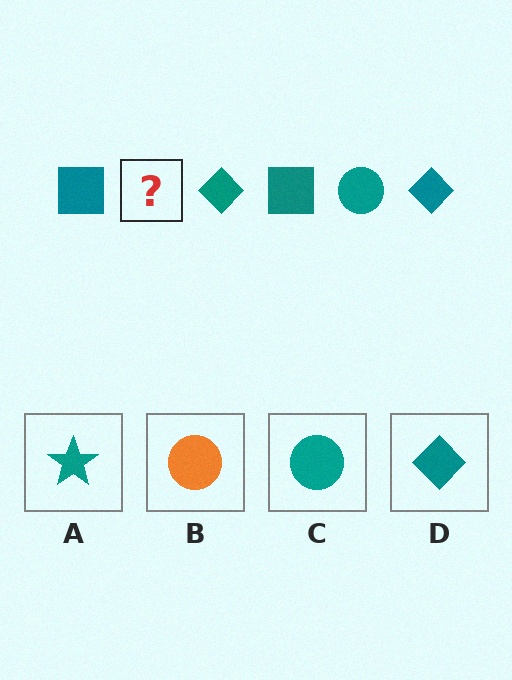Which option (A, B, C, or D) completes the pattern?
C.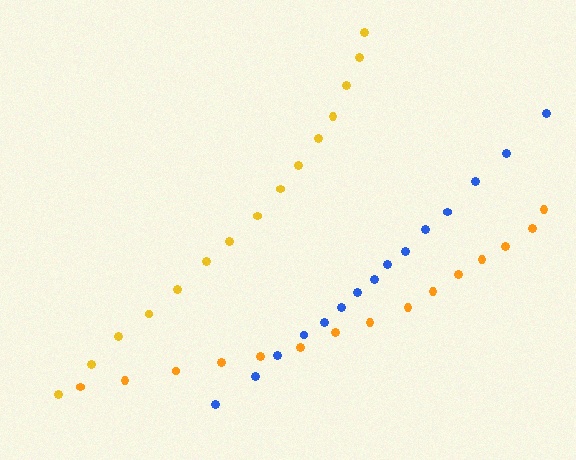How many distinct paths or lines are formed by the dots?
There are 3 distinct paths.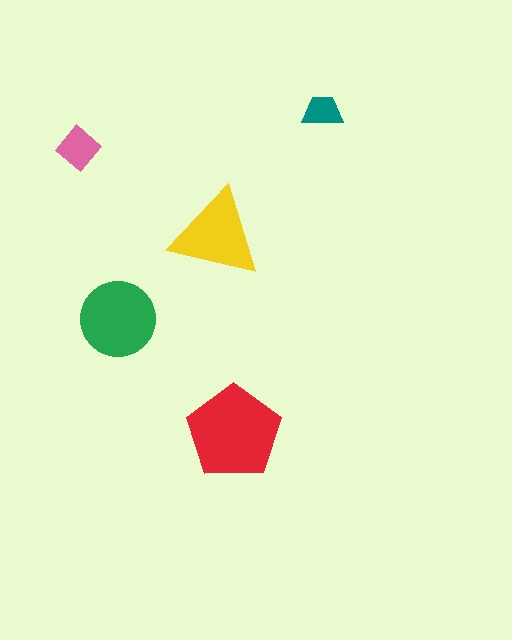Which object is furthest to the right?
The teal trapezoid is rightmost.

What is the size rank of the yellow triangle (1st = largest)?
3rd.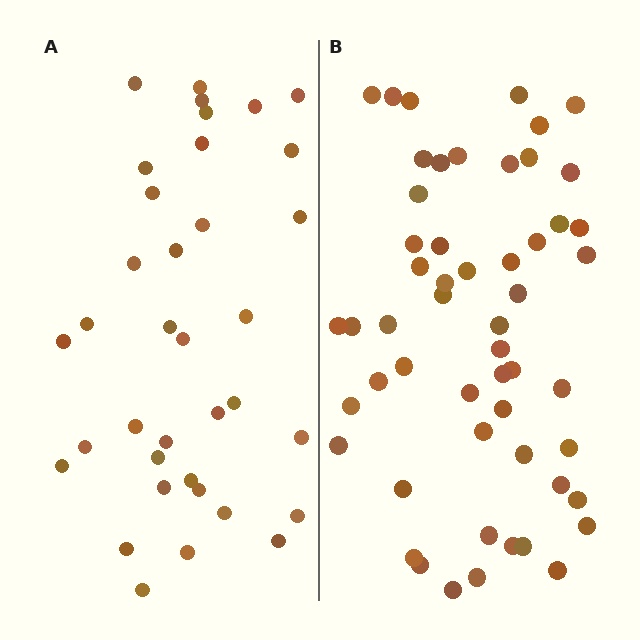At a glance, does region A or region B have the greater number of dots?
Region B (the right region) has more dots.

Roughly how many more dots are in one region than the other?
Region B has approximately 20 more dots than region A.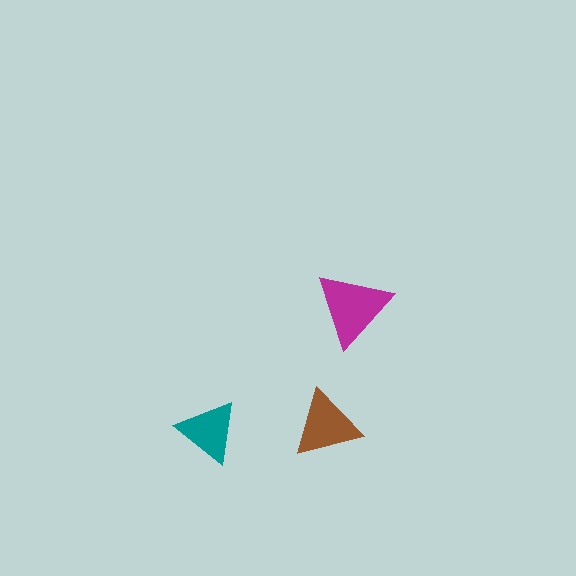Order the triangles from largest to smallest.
the magenta one, the brown one, the teal one.